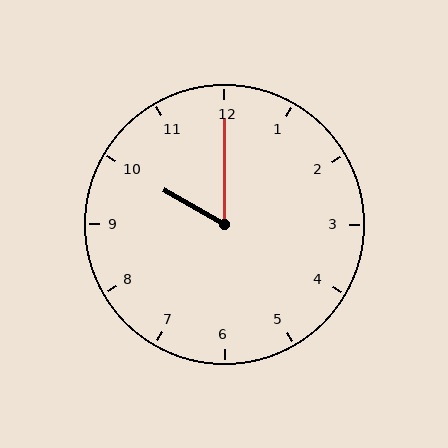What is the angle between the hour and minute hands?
Approximately 60 degrees.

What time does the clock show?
10:00.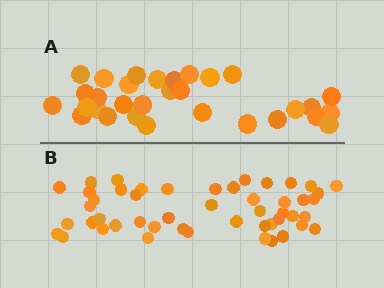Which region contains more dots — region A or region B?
Region B (the bottom region) has more dots.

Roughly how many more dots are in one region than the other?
Region B has approximately 20 more dots than region A.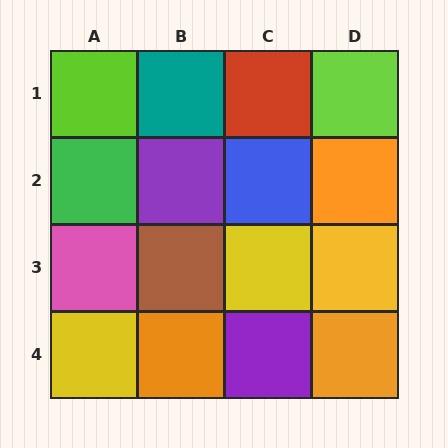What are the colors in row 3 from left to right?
Pink, brown, yellow, yellow.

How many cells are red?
1 cell is red.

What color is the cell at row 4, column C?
Purple.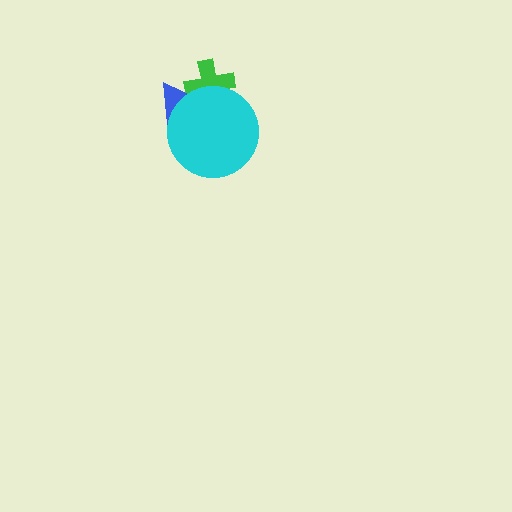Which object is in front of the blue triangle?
The cyan circle is in front of the blue triangle.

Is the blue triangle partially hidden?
Yes, it is partially covered by another shape.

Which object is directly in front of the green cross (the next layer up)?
The blue triangle is directly in front of the green cross.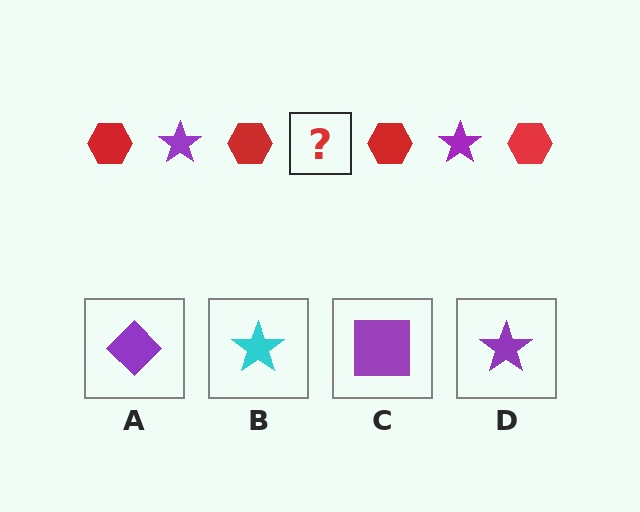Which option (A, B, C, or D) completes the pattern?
D.